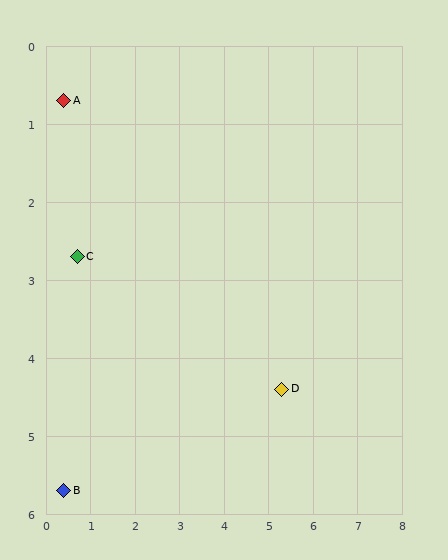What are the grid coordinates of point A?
Point A is at approximately (0.4, 0.7).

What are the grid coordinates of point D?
Point D is at approximately (5.3, 4.4).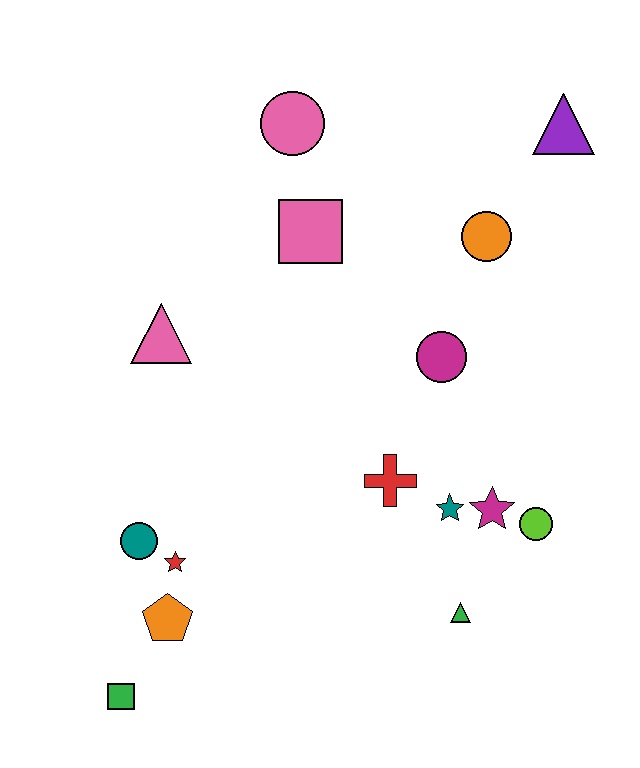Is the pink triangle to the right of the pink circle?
No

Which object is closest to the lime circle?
The magenta star is closest to the lime circle.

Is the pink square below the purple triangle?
Yes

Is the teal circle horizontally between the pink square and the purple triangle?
No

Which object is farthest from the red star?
The purple triangle is farthest from the red star.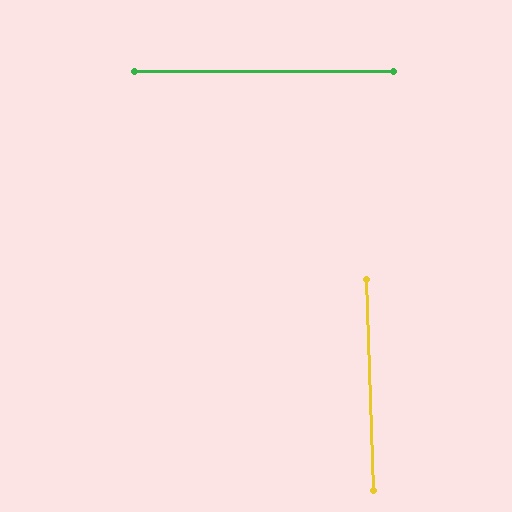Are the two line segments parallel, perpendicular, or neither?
Perpendicular — they meet at approximately 88°.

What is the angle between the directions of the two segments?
Approximately 88 degrees.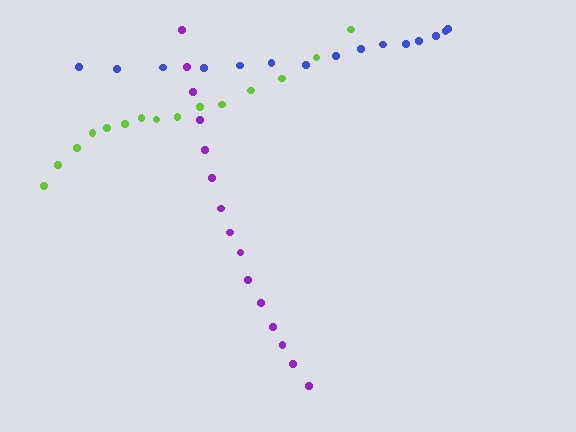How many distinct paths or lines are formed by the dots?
There are 3 distinct paths.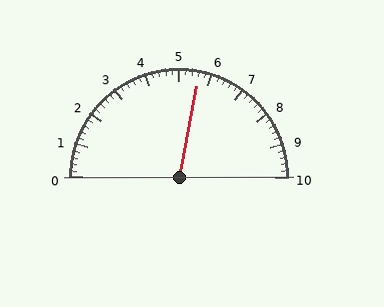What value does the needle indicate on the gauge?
The needle indicates approximately 5.6.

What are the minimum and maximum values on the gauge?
The gauge ranges from 0 to 10.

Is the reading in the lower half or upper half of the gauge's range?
The reading is in the upper half of the range (0 to 10).